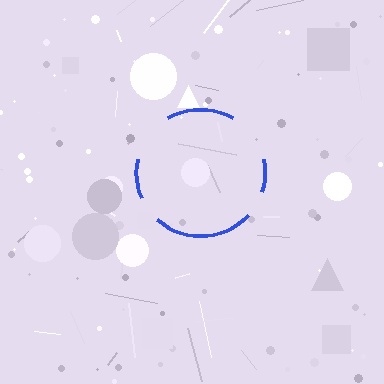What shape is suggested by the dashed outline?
The dashed outline suggests a circle.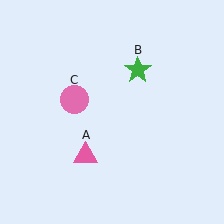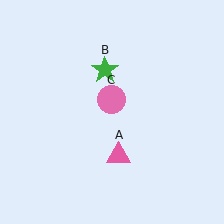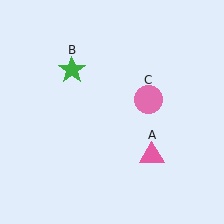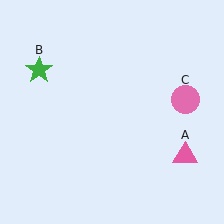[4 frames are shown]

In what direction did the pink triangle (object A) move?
The pink triangle (object A) moved right.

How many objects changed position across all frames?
3 objects changed position: pink triangle (object A), green star (object B), pink circle (object C).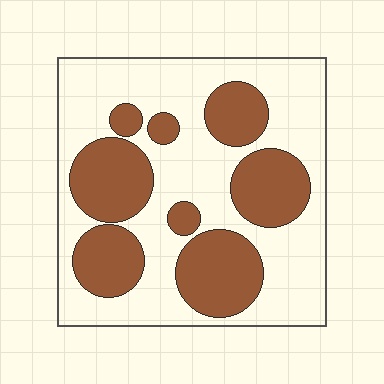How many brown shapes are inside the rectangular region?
8.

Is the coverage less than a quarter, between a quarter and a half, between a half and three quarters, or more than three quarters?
Between a quarter and a half.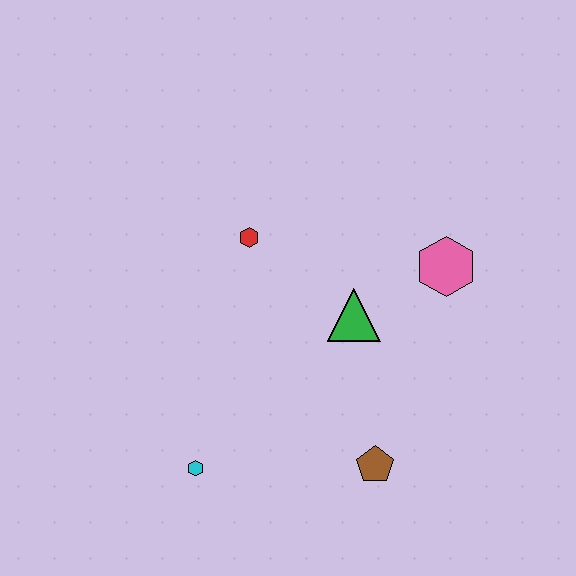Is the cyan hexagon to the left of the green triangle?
Yes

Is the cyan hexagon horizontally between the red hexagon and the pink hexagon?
No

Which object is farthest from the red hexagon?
The brown pentagon is farthest from the red hexagon.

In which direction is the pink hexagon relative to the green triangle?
The pink hexagon is to the right of the green triangle.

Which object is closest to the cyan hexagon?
The brown pentagon is closest to the cyan hexagon.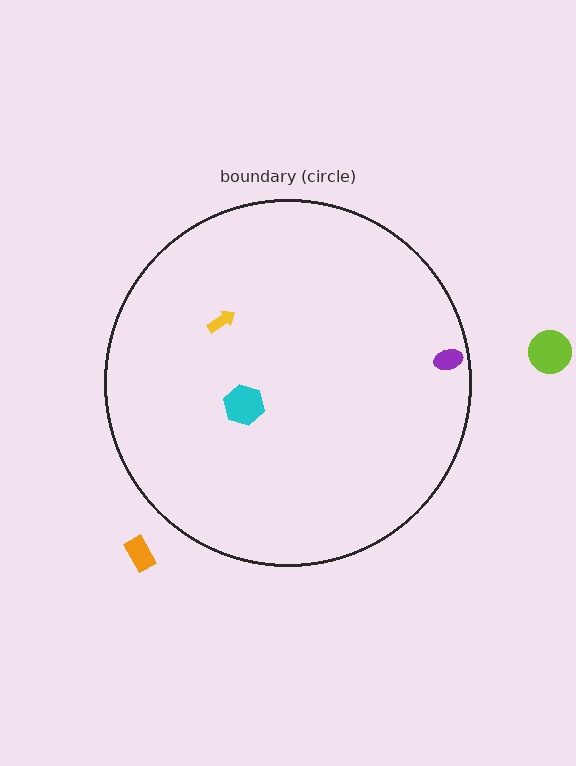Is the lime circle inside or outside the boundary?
Outside.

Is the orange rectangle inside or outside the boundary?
Outside.